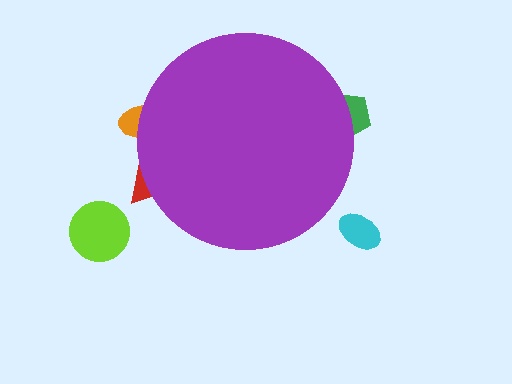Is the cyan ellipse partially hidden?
No, the cyan ellipse is fully visible.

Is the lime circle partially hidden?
No, the lime circle is fully visible.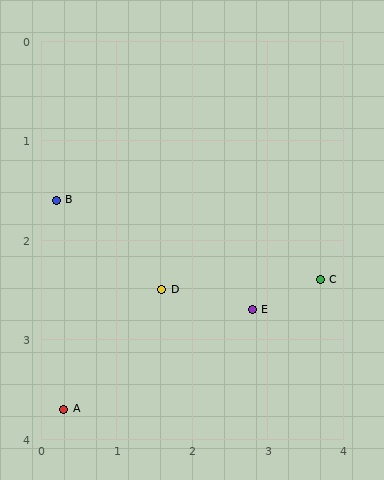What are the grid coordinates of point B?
Point B is at approximately (0.2, 1.6).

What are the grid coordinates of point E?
Point E is at approximately (2.8, 2.7).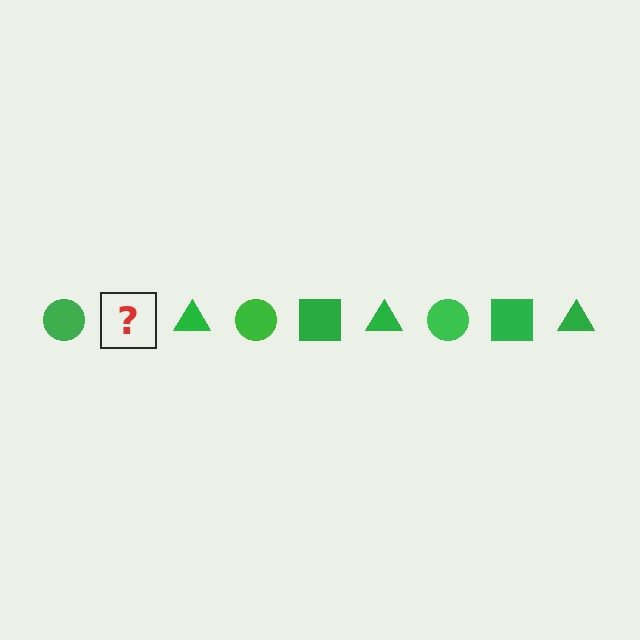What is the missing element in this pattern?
The missing element is a green square.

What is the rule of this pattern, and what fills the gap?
The rule is that the pattern cycles through circle, square, triangle shapes in green. The gap should be filled with a green square.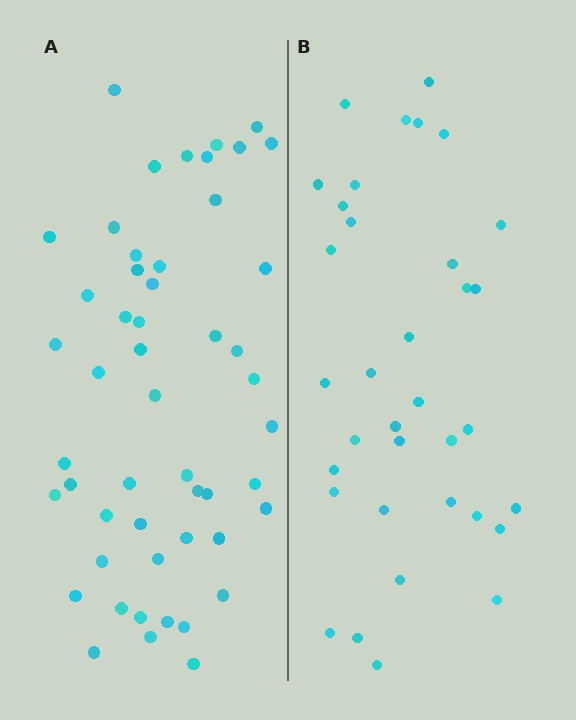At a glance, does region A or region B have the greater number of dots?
Region A (the left region) has more dots.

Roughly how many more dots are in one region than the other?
Region A has approximately 15 more dots than region B.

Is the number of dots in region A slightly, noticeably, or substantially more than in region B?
Region A has substantially more. The ratio is roughly 1.5 to 1.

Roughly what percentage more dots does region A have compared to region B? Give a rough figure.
About 45% more.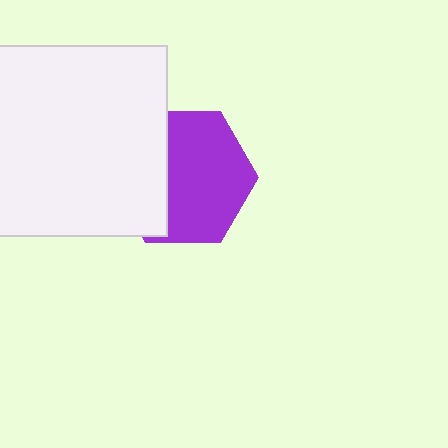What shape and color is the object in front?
The object in front is a white square.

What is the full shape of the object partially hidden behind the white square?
The partially hidden object is a purple hexagon.